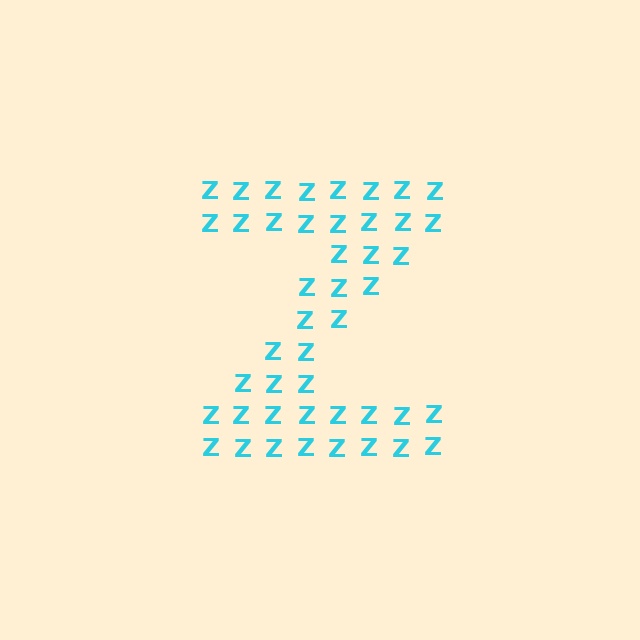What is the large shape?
The large shape is the letter Z.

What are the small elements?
The small elements are letter Z's.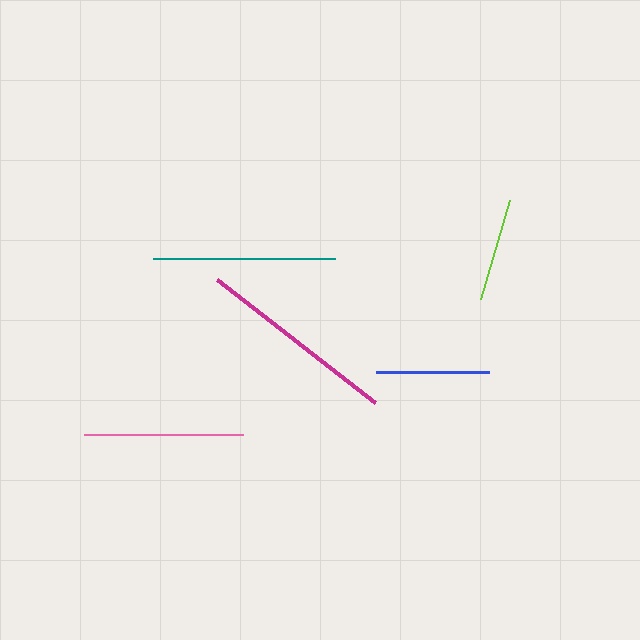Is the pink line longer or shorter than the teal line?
The teal line is longer than the pink line.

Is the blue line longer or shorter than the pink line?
The pink line is longer than the blue line.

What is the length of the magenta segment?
The magenta segment is approximately 200 pixels long.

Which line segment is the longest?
The magenta line is the longest at approximately 200 pixels.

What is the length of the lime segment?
The lime segment is approximately 102 pixels long.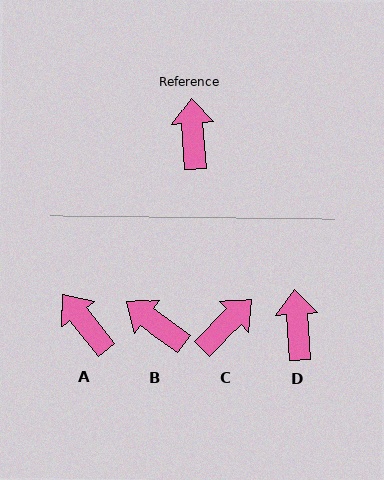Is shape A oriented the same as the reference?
No, it is off by about 34 degrees.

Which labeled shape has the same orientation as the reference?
D.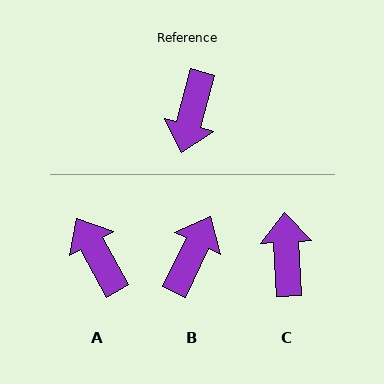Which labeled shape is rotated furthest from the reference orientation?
B, about 169 degrees away.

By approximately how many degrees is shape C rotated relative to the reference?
Approximately 162 degrees clockwise.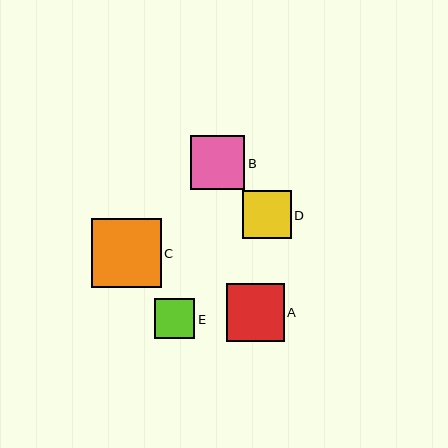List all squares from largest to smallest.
From largest to smallest: C, A, B, D, E.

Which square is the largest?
Square C is the largest with a size of approximately 70 pixels.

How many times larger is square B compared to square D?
Square B is approximately 1.1 times the size of square D.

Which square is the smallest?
Square E is the smallest with a size of approximately 40 pixels.